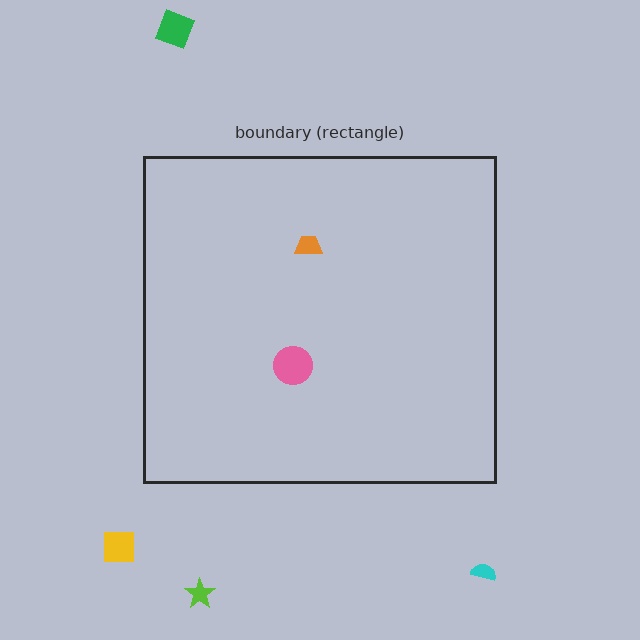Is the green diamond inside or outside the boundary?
Outside.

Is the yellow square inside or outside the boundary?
Outside.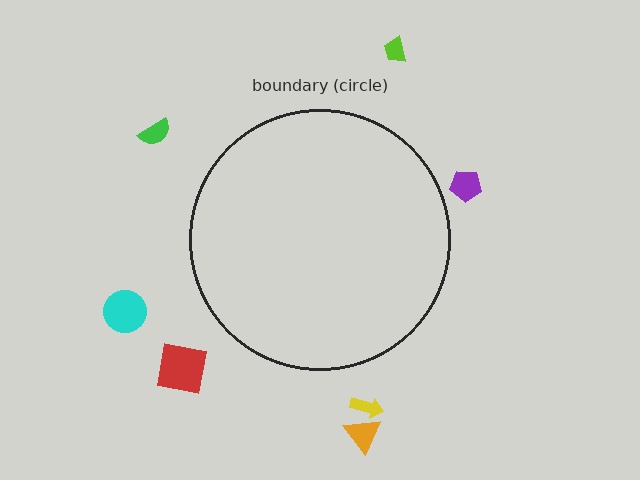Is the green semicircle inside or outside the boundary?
Outside.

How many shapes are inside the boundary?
0 inside, 7 outside.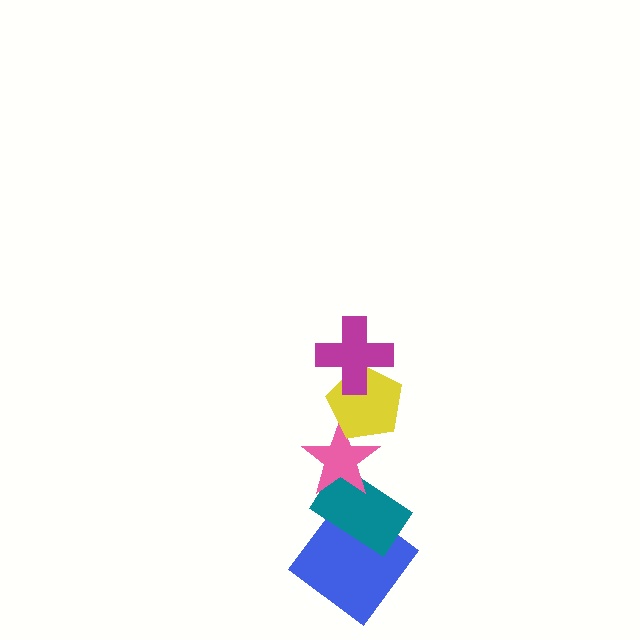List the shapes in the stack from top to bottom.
From top to bottom: the magenta cross, the yellow pentagon, the pink star, the teal rectangle, the blue diamond.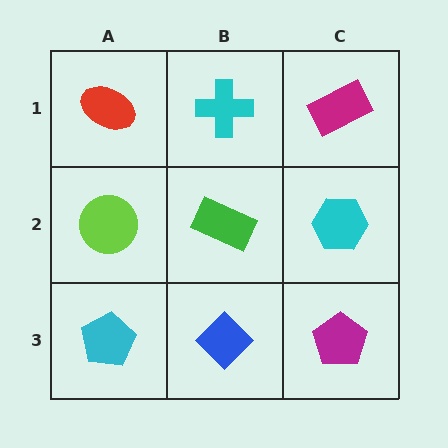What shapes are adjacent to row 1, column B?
A green rectangle (row 2, column B), a red ellipse (row 1, column A), a magenta rectangle (row 1, column C).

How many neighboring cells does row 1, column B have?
3.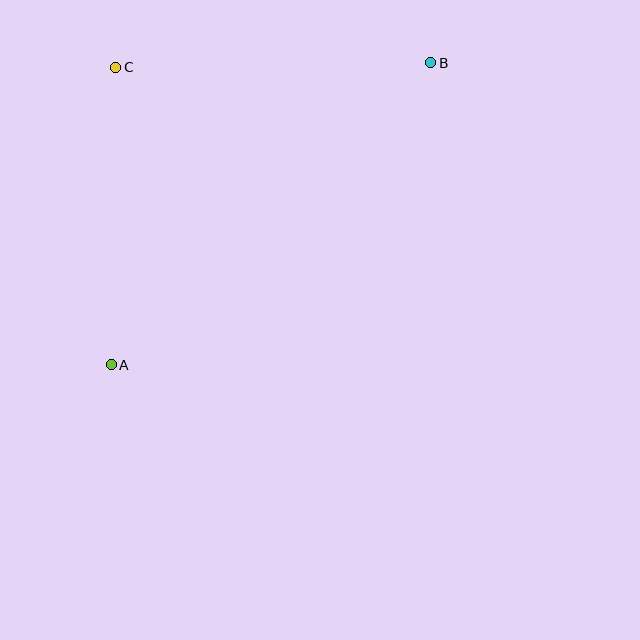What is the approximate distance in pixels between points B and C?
The distance between B and C is approximately 315 pixels.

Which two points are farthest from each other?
Points A and B are farthest from each other.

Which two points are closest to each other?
Points A and C are closest to each other.